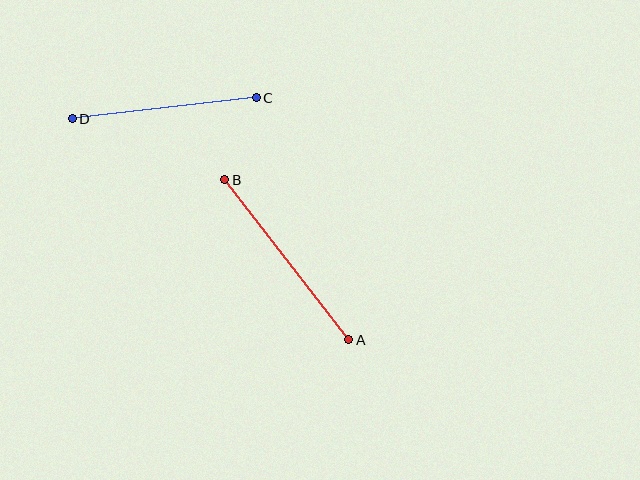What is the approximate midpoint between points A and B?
The midpoint is at approximately (287, 260) pixels.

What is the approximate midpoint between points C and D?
The midpoint is at approximately (164, 108) pixels.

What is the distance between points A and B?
The distance is approximately 202 pixels.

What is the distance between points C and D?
The distance is approximately 185 pixels.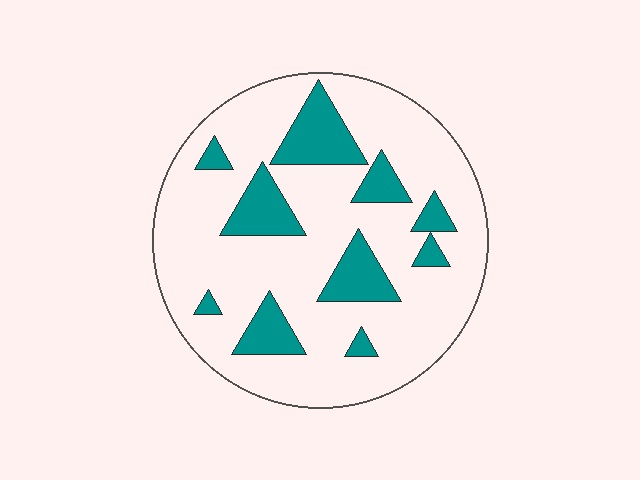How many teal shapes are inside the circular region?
10.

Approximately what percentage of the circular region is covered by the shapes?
Approximately 20%.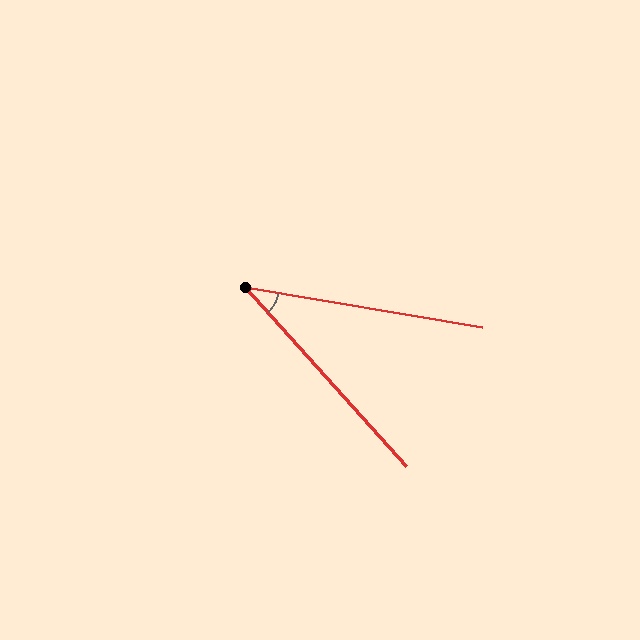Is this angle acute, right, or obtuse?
It is acute.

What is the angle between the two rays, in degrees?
Approximately 38 degrees.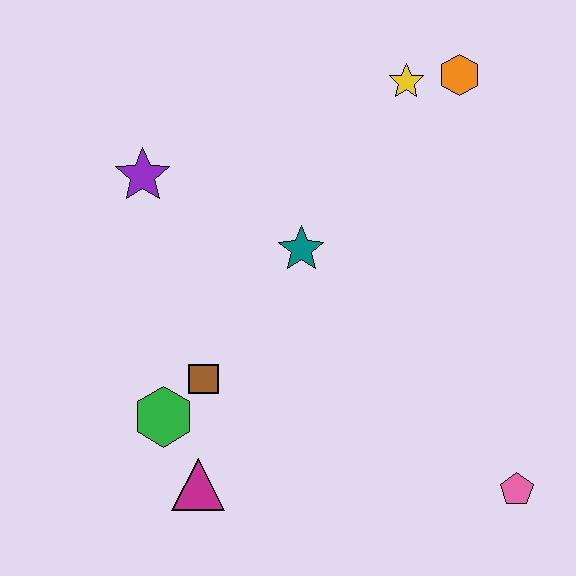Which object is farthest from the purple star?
The pink pentagon is farthest from the purple star.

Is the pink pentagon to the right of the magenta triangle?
Yes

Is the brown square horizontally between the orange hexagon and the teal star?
No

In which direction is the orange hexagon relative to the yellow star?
The orange hexagon is to the right of the yellow star.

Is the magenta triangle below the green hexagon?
Yes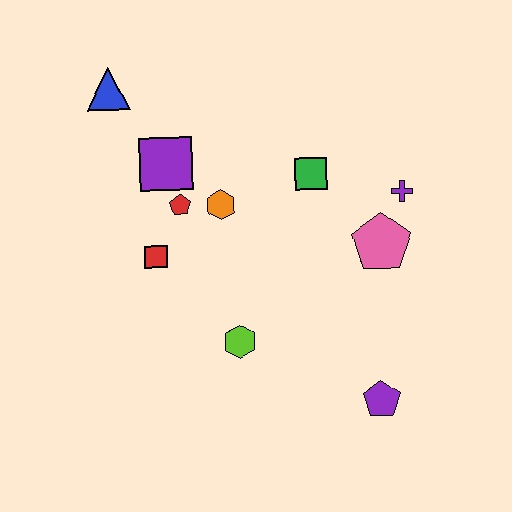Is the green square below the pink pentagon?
No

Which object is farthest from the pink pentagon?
The blue triangle is farthest from the pink pentagon.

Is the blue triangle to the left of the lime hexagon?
Yes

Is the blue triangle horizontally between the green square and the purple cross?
No